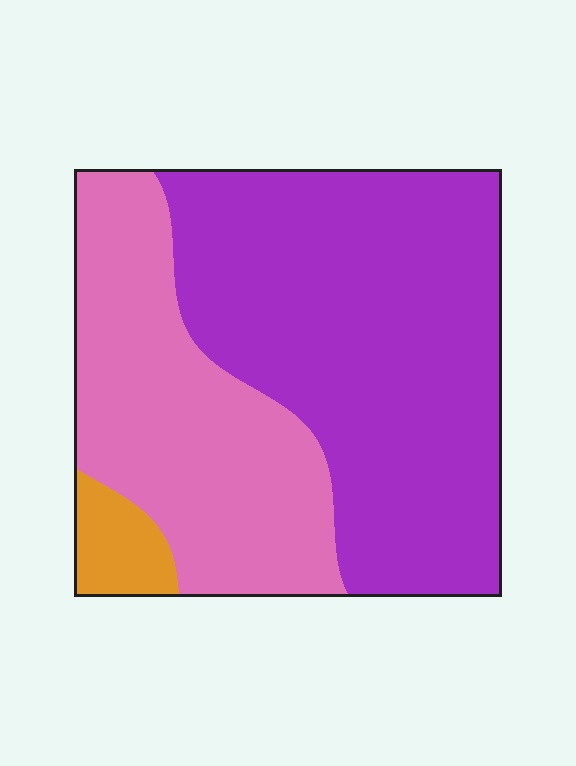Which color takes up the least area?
Orange, at roughly 5%.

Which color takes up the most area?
Purple, at roughly 60%.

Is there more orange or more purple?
Purple.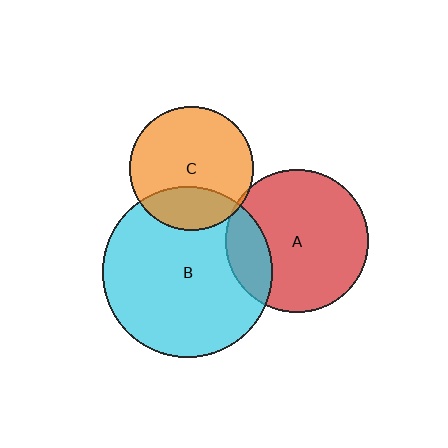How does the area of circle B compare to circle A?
Approximately 1.4 times.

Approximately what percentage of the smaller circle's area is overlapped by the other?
Approximately 20%.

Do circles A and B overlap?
Yes.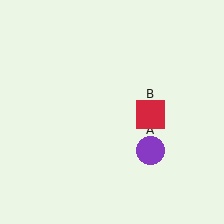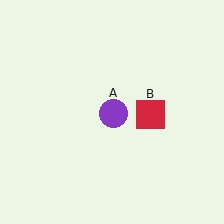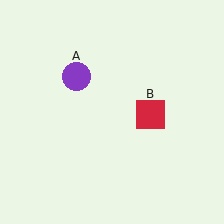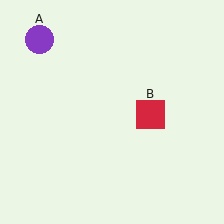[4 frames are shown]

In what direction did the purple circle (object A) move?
The purple circle (object A) moved up and to the left.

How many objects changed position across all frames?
1 object changed position: purple circle (object A).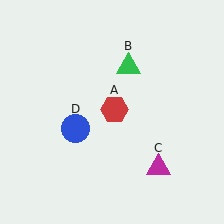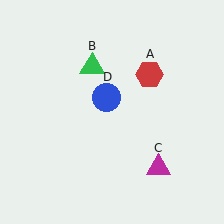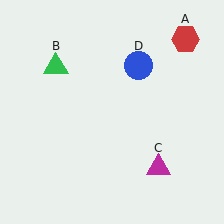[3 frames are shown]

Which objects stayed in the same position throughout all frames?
Magenta triangle (object C) remained stationary.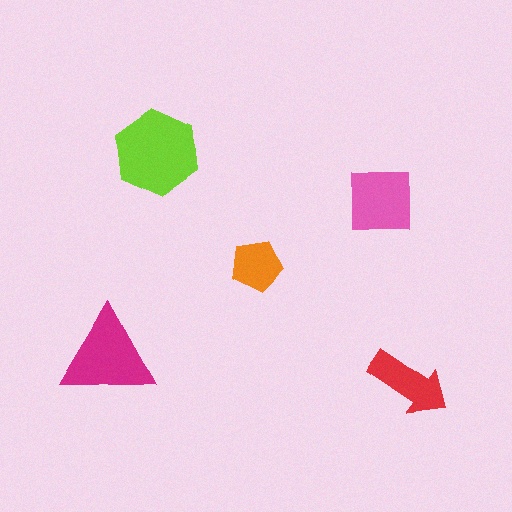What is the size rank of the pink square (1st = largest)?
3rd.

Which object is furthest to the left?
The magenta triangle is leftmost.